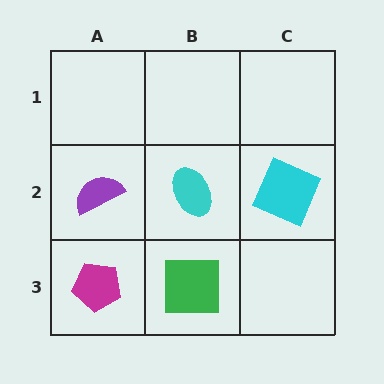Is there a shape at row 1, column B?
No, that cell is empty.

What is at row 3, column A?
A magenta pentagon.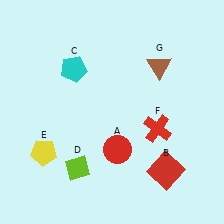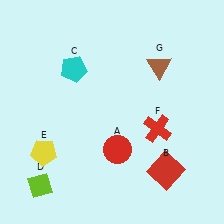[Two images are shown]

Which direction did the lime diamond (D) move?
The lime diamond (D) moved left.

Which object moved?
The lime diamond (D) moved left.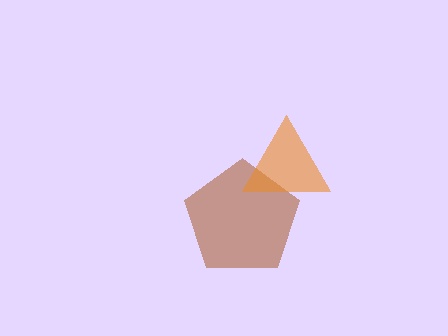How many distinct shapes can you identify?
There are 2 distinct shapes: a brown pentagon, an orange triangle.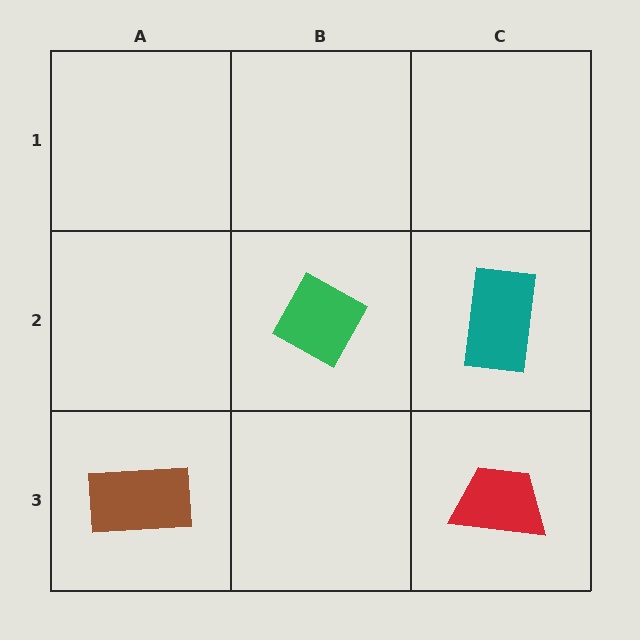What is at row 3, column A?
A brown rectangle.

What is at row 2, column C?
A teal rectangle.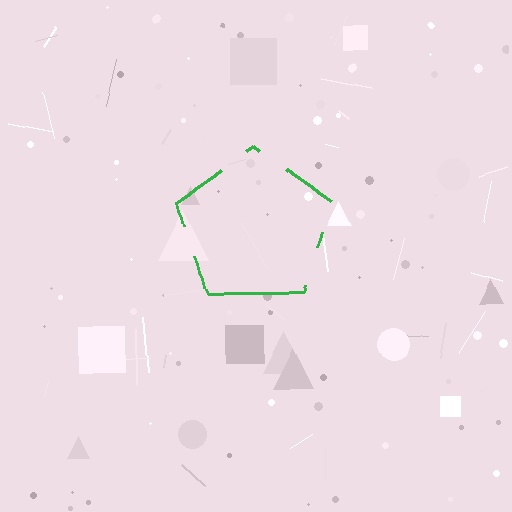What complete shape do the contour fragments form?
The contour fragments form a pentagon.